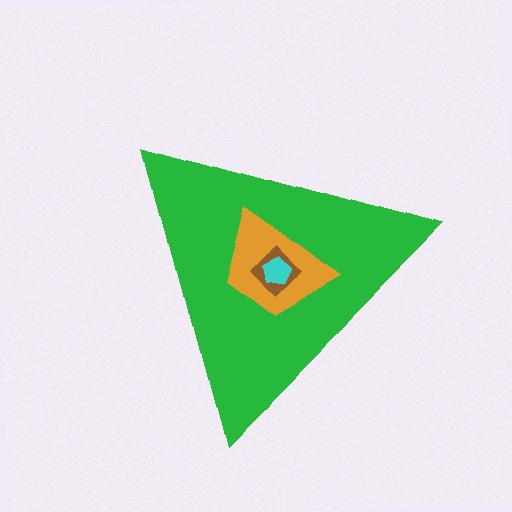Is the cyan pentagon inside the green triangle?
Yes.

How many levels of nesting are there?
4.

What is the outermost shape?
The green triangle.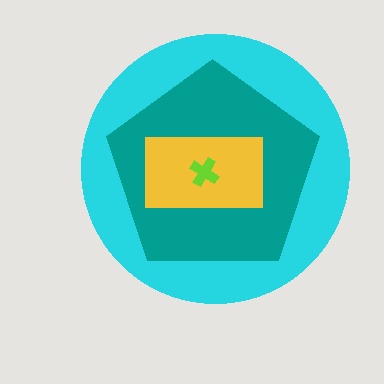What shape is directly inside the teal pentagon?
The yellow rectangle.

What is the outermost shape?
The cyan circle.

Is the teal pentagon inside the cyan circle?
Yes.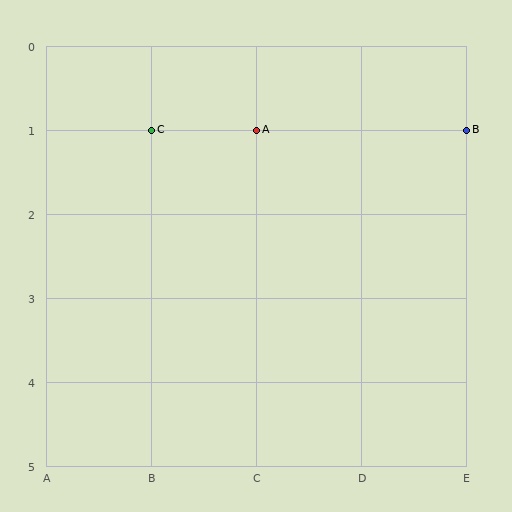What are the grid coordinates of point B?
Point B is at grid coordinates (E, 1).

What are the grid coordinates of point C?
Point C is at grid coordinates (B, 1).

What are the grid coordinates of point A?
Point A is at grid coordinates (C, 1).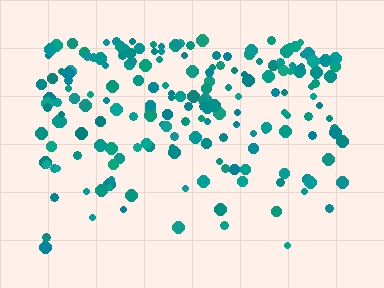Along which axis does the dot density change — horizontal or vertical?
Vertical.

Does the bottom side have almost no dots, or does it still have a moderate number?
Still a moderate number, just noticeably fewer than the top.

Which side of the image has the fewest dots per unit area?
The bottom.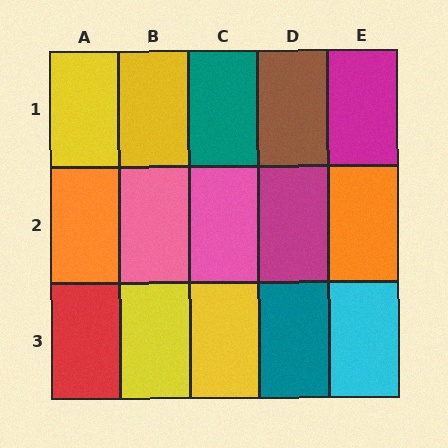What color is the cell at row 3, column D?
Teal.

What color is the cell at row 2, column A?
Orange.